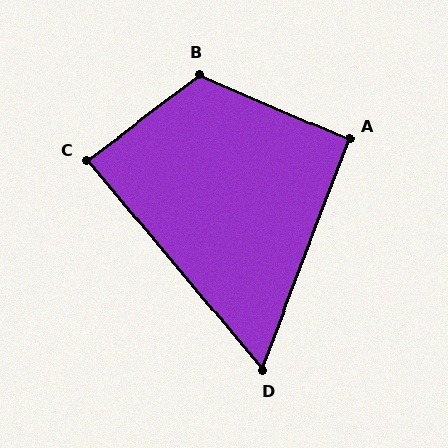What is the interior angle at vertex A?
Approximately 93 degrees (approximately right).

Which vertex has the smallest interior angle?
D, at approximately 61 degrees.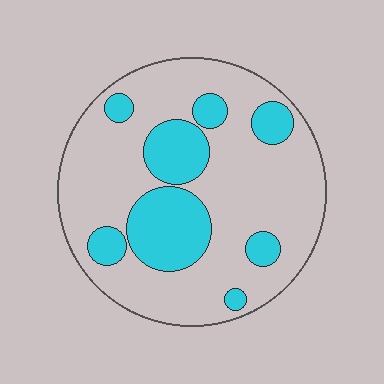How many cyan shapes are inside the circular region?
8.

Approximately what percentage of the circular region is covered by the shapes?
Approximately 25%.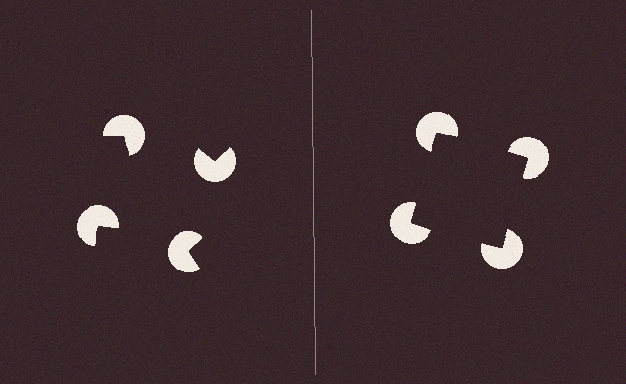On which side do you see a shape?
An illusory square appears on the right side. On the left side the wedge cuts are rotated, so no coherent shape forms.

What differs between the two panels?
The pac-man discs are positioned identically on both sides; only the wedge orientations differ. On the right they align to a square; on the left they are misaligned.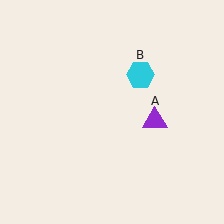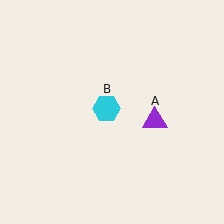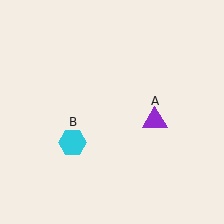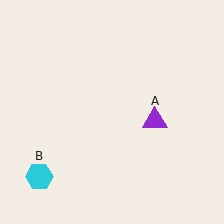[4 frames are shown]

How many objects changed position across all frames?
1 object changed position: cyan hexagon (object B).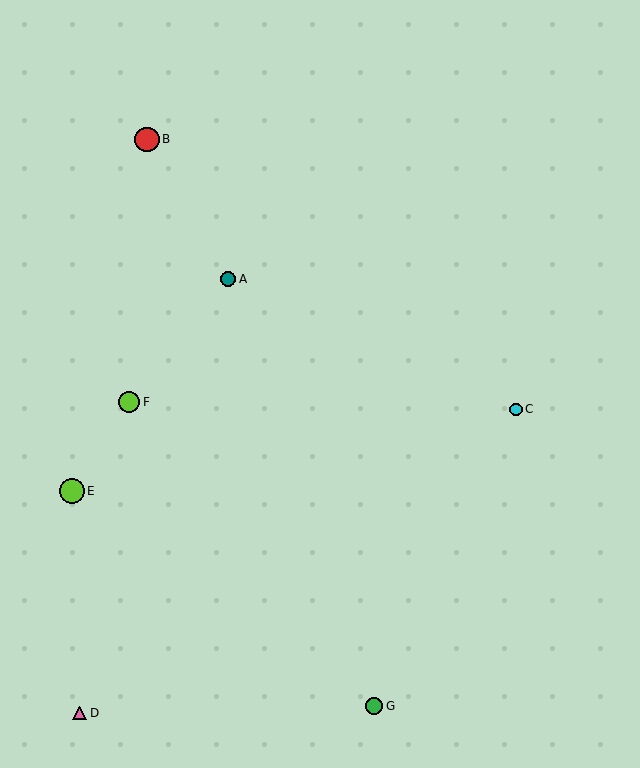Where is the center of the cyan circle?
The center of the cyan circle is at (516, 409).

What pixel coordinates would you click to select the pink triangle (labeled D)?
Click at (80, 713) to select the pink triangle D.